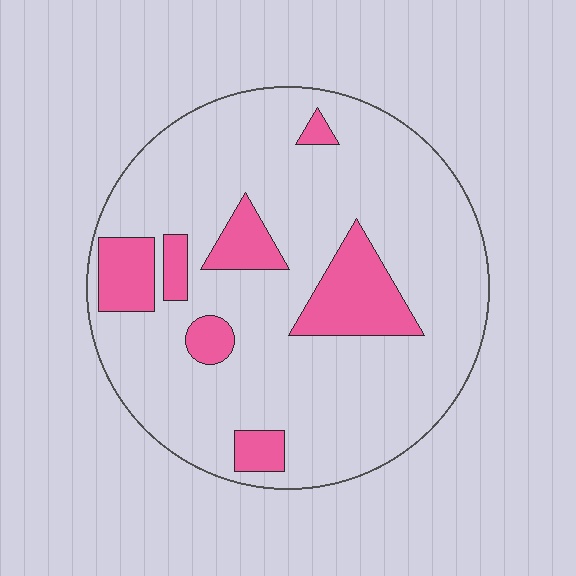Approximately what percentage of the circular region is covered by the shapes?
Approximately 20%.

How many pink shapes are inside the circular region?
7.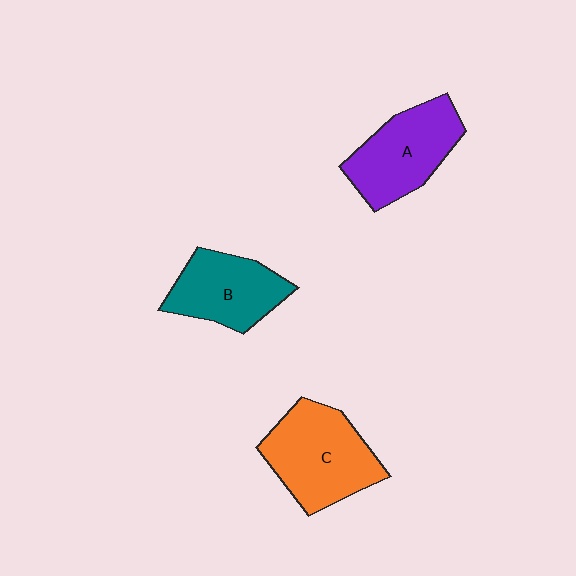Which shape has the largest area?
Shape C (orange).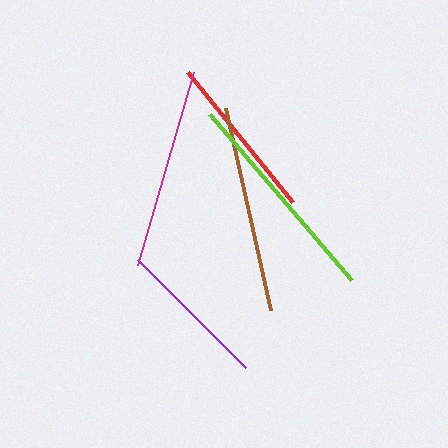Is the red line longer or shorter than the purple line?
The red line is longer than the purple line.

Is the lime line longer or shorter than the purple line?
The lime line is longer than the purple line.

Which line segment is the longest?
The lime line is the longest at approximately 219 pixels.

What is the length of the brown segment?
The brown segment is approximately 208 pixels long.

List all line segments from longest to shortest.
From longest to shortest: lime, brown, magenta, red, purple.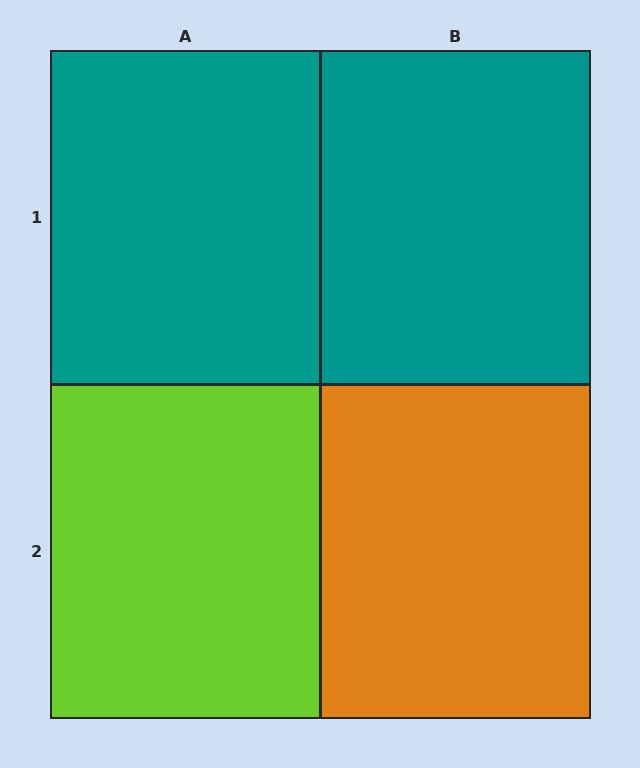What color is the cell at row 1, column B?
Teal.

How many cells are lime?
1 cell is lime.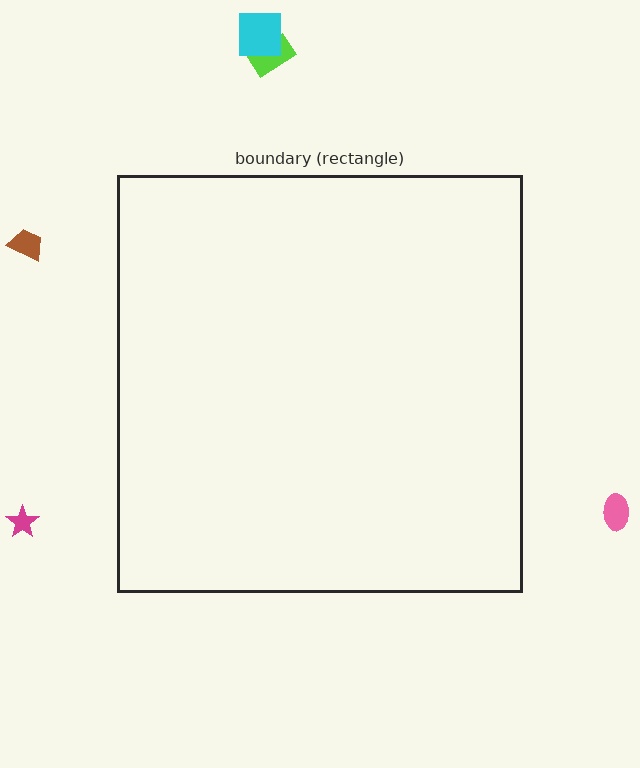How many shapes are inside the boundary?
0 inside, 5 outside.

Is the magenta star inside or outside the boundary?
Outside.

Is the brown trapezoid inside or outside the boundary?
Outside.